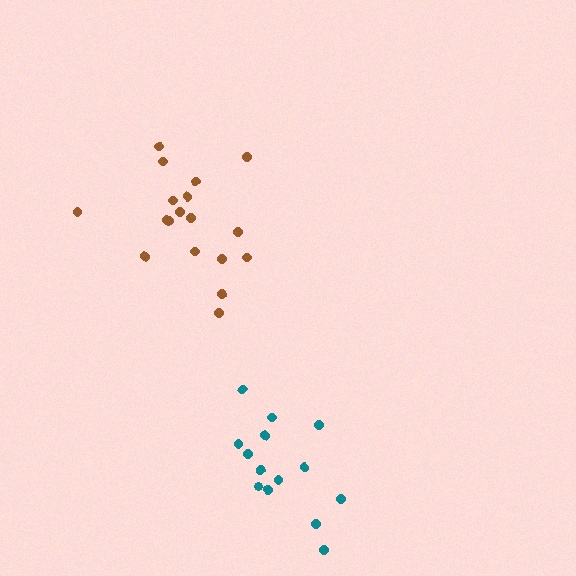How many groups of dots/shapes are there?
There are 2 groups.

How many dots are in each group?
Group 1: 14 dots, Group 2: 18 dots (32 total).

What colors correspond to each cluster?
The clusters are colored: teal, brown.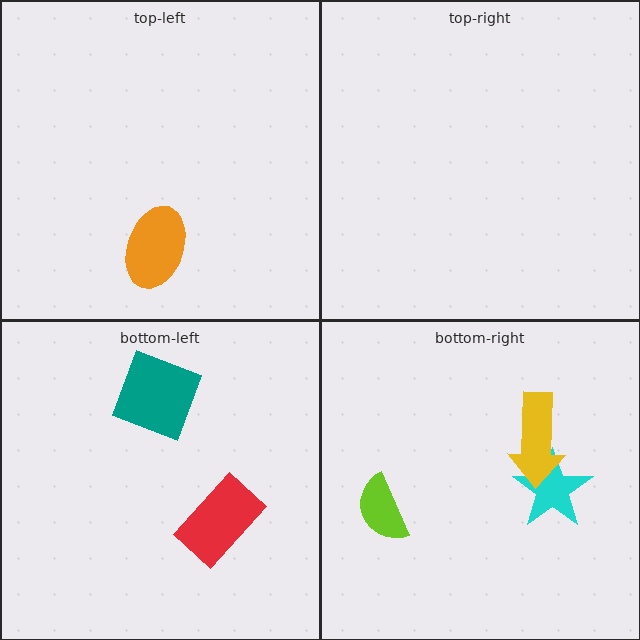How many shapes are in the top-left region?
1.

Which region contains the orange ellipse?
The top-left region.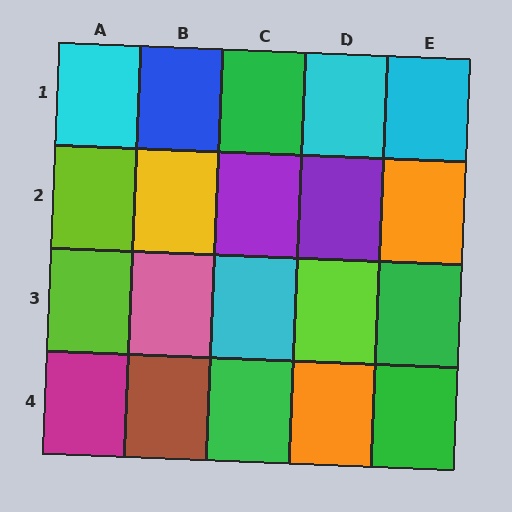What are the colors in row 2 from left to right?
Lime, yellow, purple, purple, orange.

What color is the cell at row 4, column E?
Green.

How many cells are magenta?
1 cell is magenta.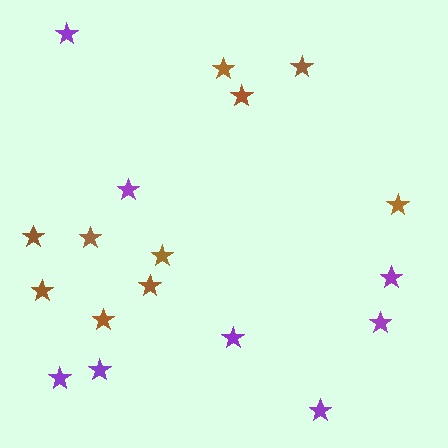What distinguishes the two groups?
There are 2 groups: one group of brown stars (10) and one group of purple stars (8).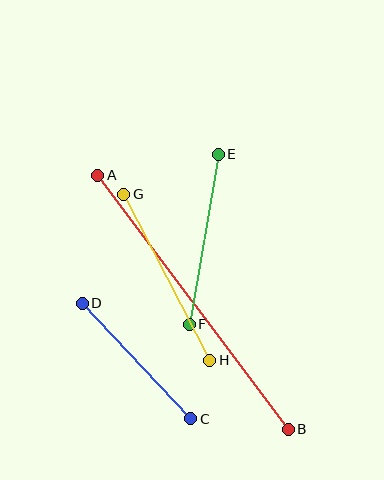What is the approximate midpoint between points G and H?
The midpoint is at approximately (167, 277) pixels.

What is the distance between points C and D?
The distance is approximately 158 pixels.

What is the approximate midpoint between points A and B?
The midpoint is at approximately (193, 302) pixels.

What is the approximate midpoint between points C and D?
The midpoint is at approximately (137, 361) pixels.